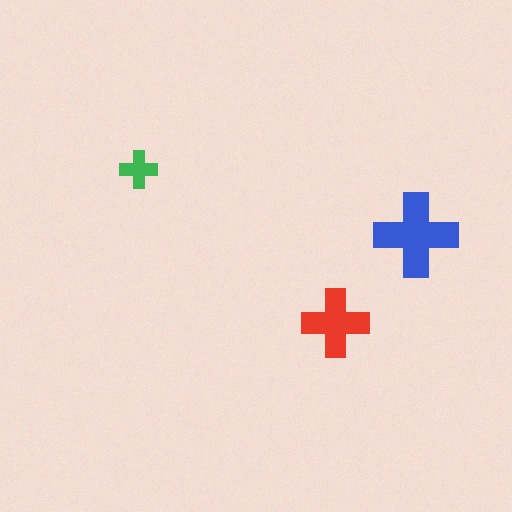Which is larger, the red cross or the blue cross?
The blue one.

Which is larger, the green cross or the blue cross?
The blue one.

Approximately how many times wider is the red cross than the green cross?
About 2 times wider.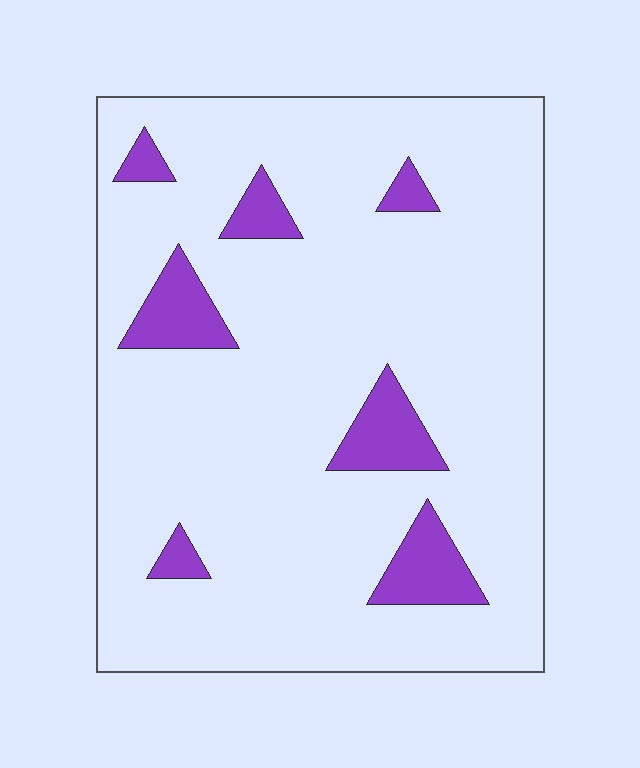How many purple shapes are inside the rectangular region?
7.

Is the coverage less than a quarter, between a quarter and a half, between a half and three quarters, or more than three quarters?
Less than a quarter.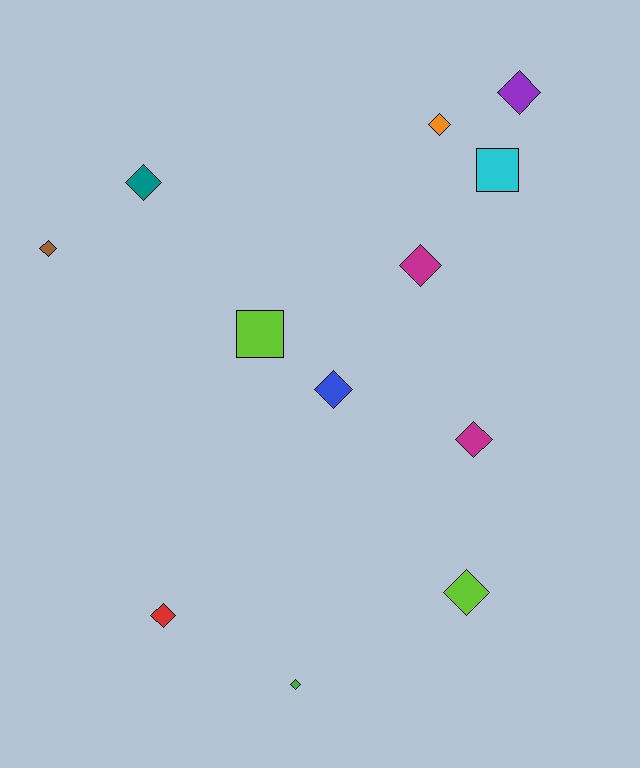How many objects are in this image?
There are 12 objects.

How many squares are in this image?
There are 2 squares.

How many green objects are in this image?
There is 1 green object.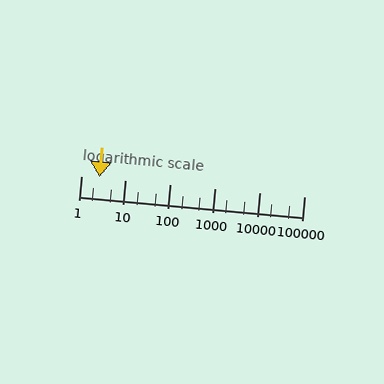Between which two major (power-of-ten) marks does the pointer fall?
The pointer is between 1 and 10.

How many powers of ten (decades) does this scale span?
The scale spans 5 decades, from 1 to 100000.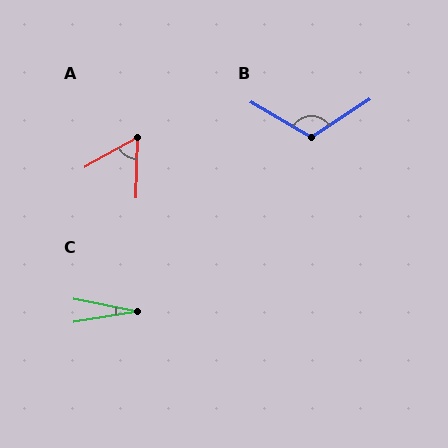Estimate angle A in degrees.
Approximately 59 degrees.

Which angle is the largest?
B, at approximately 117 degrees.